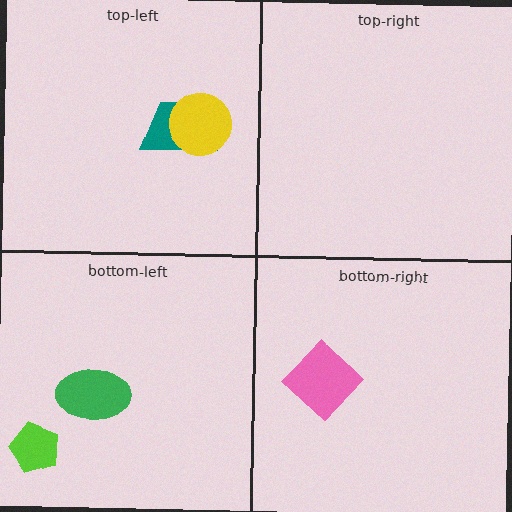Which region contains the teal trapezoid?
The top-left region.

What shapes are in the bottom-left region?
The lime pentagon, the green ellipse.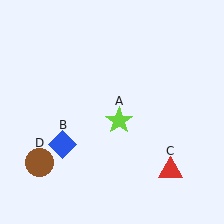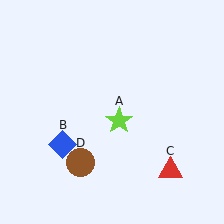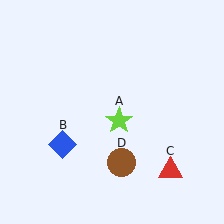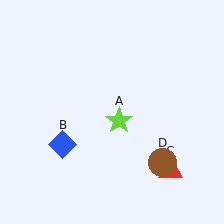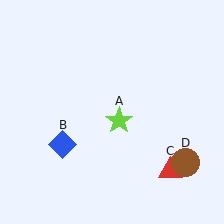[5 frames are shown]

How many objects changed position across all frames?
1 object changed position: brown circle (object D).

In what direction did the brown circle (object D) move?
The brown circle (object D) moved right.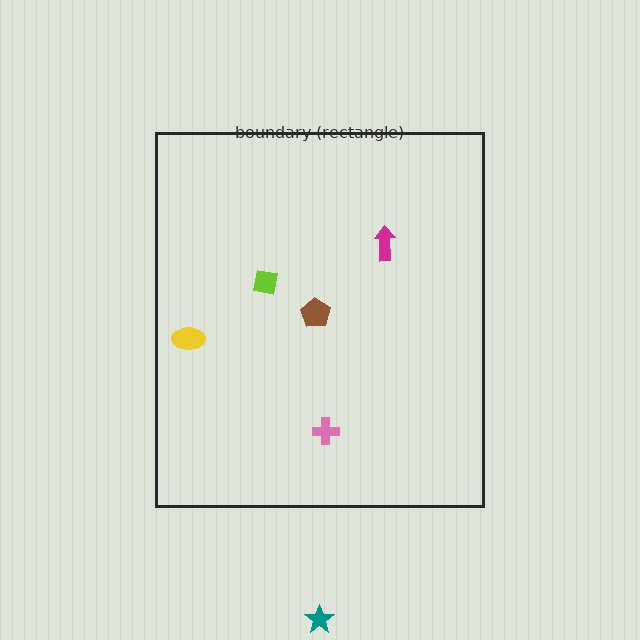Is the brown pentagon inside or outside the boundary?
Inside.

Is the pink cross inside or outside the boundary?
Inside.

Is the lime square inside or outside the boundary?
Inside.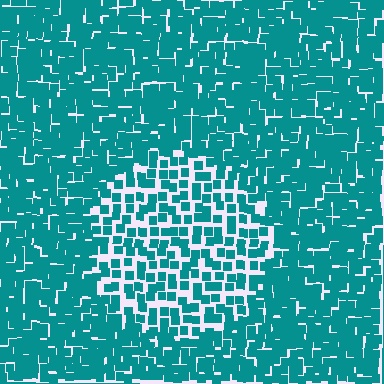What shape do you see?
I see a circle.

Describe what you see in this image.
The image contains small teal elements arranged at two different densities. A circle-shaped region is visible where the elements are less densely packed than the surrounding area.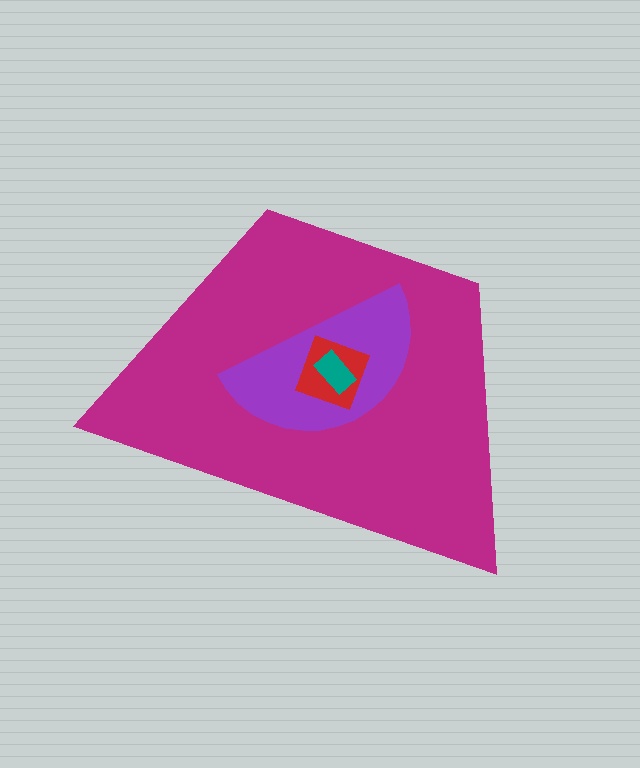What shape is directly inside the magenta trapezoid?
The purple semicircle.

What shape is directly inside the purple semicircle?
The red square.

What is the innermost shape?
The teal rectangle.